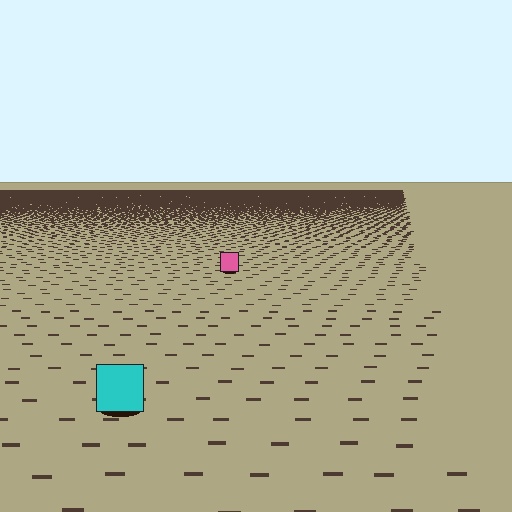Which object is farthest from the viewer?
The pink square is farthest from the viewer. It appears smaller and the ground texture around it is denser.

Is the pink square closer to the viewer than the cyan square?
No. The cyan square is closer — you can tell from the texture gradient: the ground texture is coarser near it.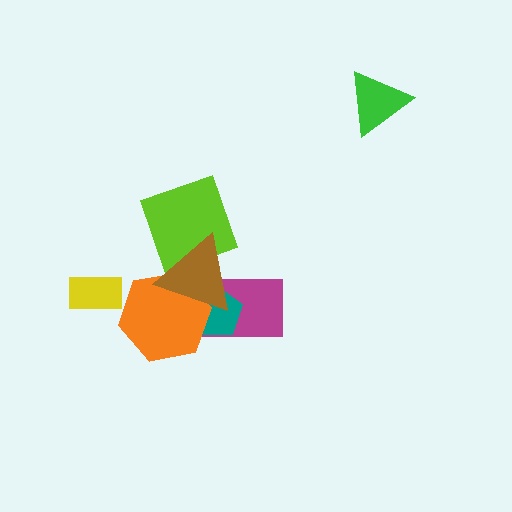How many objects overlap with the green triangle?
0 objects overlap with the green triangle.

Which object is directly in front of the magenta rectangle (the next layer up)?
The teal pentagon is directly in front of the magenta rectangle.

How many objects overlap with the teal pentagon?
3 objects overlap with the teal pentagon.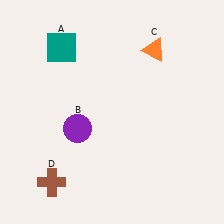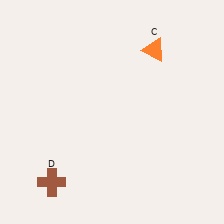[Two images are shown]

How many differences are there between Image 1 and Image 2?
There are 2 differences between the two images.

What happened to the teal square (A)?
The teal square (A) was removed in Image 2. It was in the top-left area of Image 1.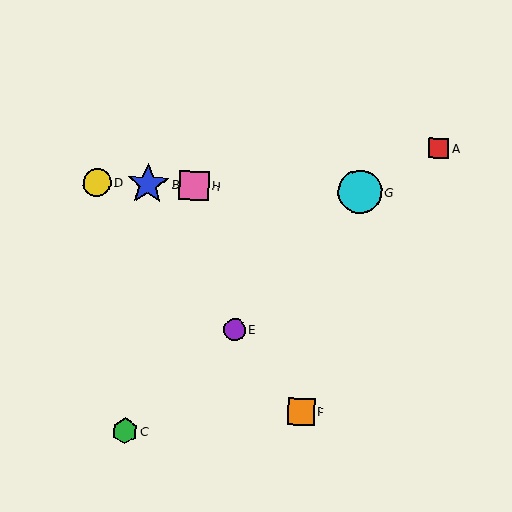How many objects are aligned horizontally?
4 objects (B, D, G, H) are aligned horizontally.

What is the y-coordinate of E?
Object E is at y≈329.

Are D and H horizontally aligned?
Yes, both are at y≈182.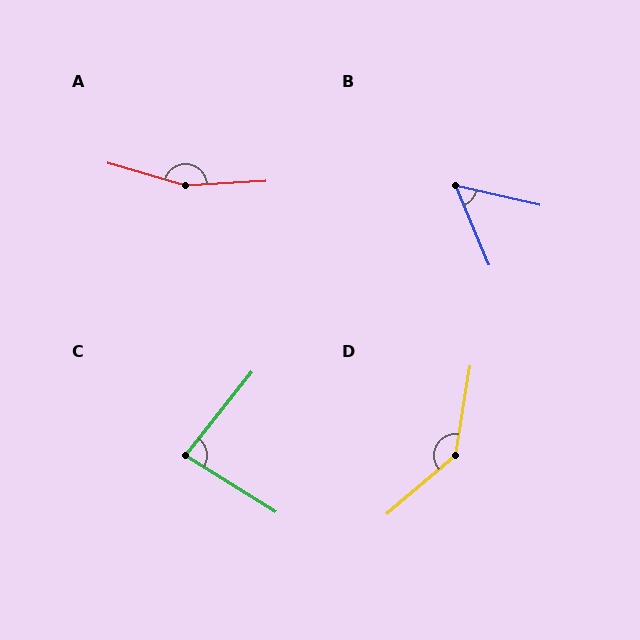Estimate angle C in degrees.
Approximately 83 degrees.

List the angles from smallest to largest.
B (54°), C (83°), D (140°), A (161°).